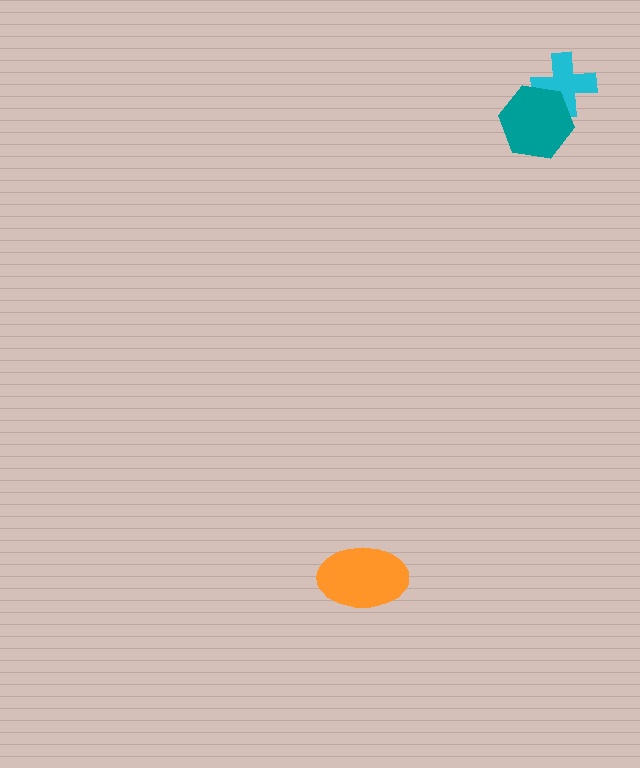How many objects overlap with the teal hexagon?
1 object overlaps with the teal hexagon.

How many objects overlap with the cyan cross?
1 object overlaps with the cyan cross.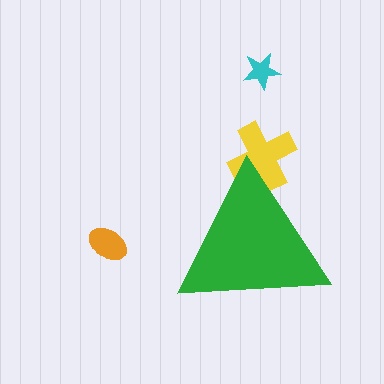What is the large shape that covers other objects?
A green triangle.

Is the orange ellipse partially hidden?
No, the orange ellipse is fully visible.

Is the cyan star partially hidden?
No, the cyan star is fully visible.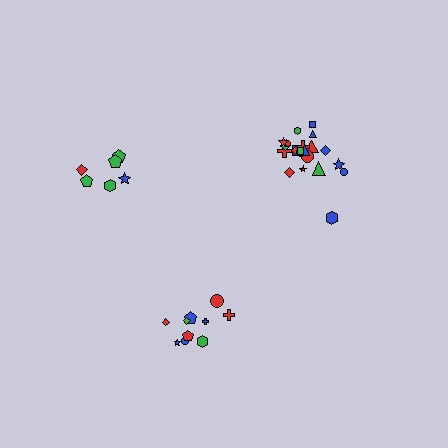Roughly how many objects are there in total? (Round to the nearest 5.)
Roughly 40 objects in total.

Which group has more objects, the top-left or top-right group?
The top-right group.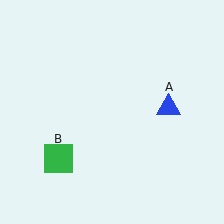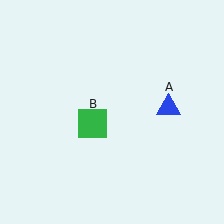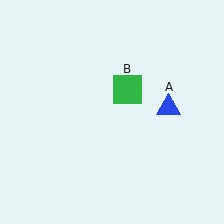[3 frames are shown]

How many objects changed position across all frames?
1 object changed position: green square (object B).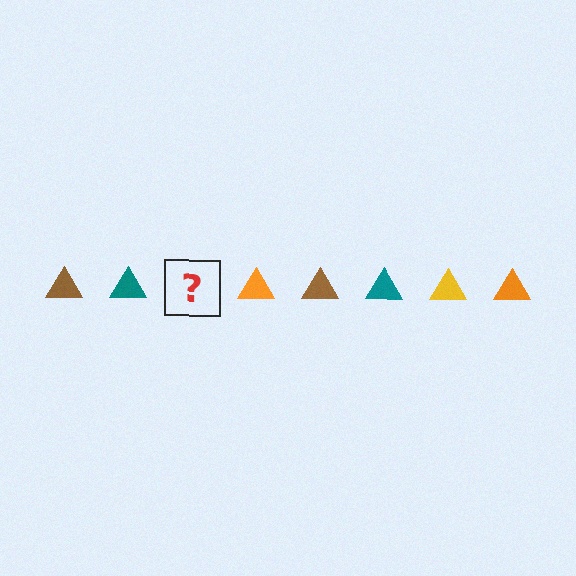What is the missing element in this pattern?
The missing element is a yellow triangle.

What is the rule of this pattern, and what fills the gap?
The rule is that the pattern cycles through brown, teal, yellow, orange triangles. The gap should be filled with a yellow triangle.